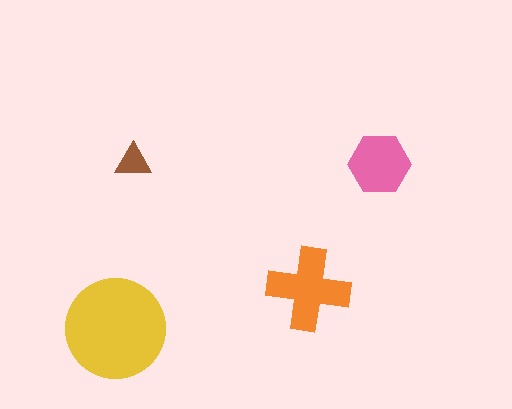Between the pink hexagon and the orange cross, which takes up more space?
The orange cross.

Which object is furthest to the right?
The pink hexagon is rightmost.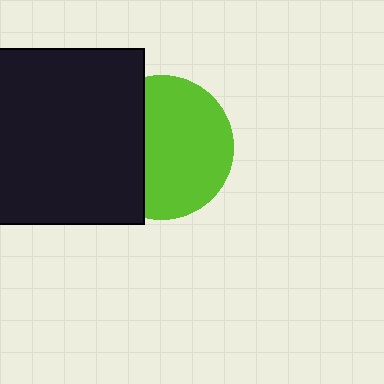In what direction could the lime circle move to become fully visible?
The lime circle could move right. That would shift it out from behind the black square entirely.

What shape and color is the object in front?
The object in front is a black square.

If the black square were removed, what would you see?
You would see the complete lime circle.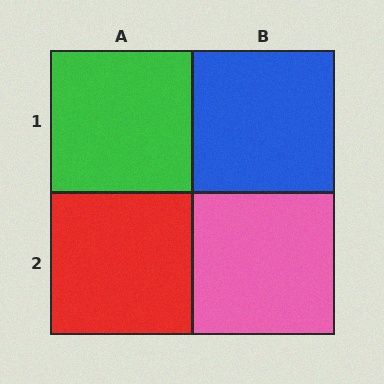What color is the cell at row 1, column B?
Blue.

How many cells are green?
1 cell is green.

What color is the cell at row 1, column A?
Green.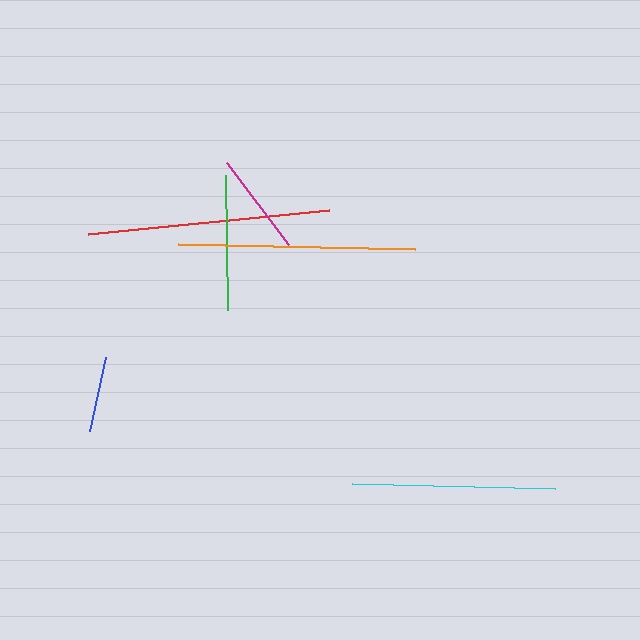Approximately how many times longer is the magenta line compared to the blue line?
The magenta line is approximately 1.4 times the length of the blue line.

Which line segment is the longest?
The red line is the longest at approximately 242 pixels.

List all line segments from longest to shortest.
From longest to shortest: red, orange, cyan, green, magenta, blue.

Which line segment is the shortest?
The blue line is the shortest at approximately 76 pixels.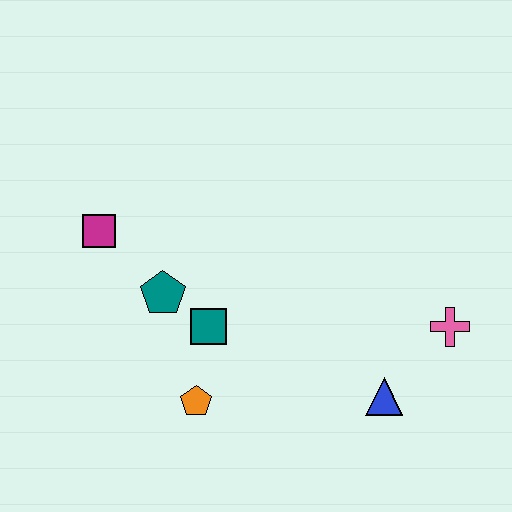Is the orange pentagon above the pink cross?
No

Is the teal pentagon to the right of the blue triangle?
No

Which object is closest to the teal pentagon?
The teal square is closest to the teal pentagon.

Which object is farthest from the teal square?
The pink cross is farthest from the teal square.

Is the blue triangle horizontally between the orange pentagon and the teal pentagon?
No